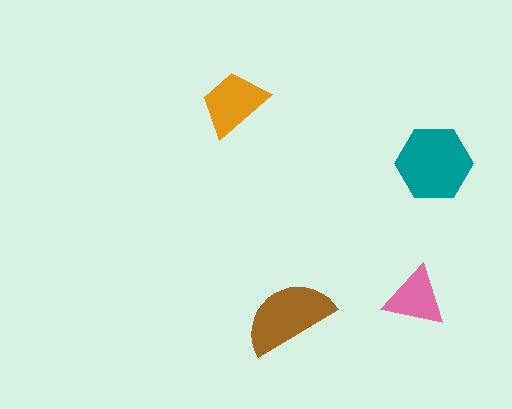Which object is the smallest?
The pink triangle.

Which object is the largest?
The teal hexagon.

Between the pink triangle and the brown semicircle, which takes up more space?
The brown semicircle.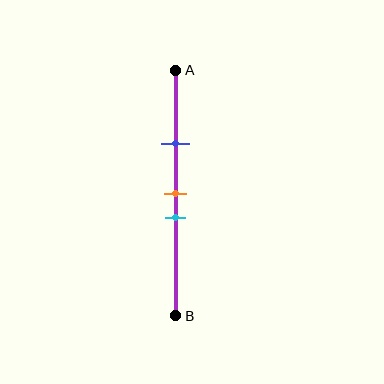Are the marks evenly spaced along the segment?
No, the marks are not evenly spaced.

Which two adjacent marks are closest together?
The orange and cyan marks are the closest adjacent pair.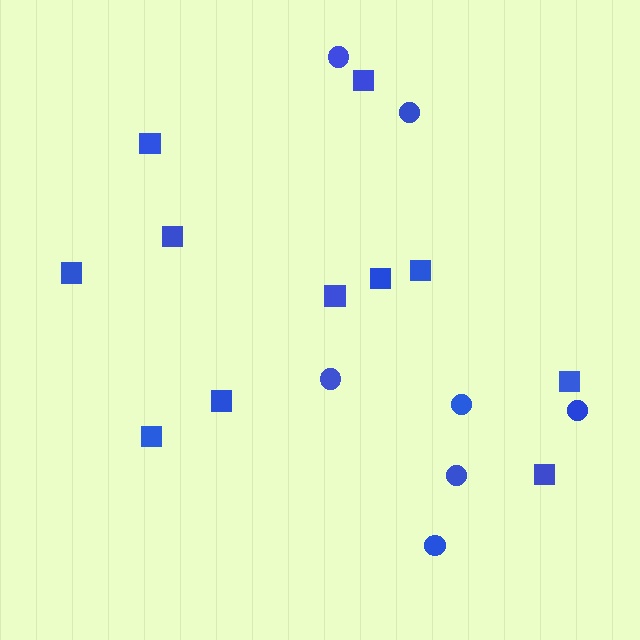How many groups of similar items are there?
There are 2 groups: one group of circles (7) and one group of squares (11).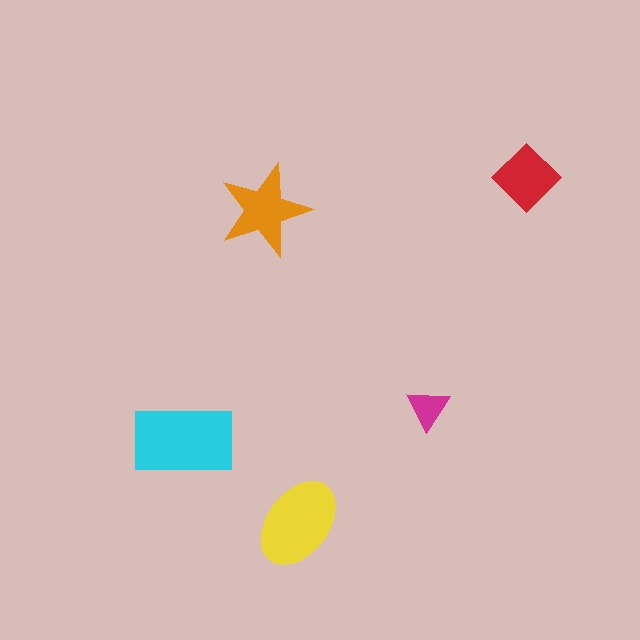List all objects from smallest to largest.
The magenta triangle, the red diamond, the orange star, the yellow ellipse, the cyan rectangle.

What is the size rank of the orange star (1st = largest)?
3rd.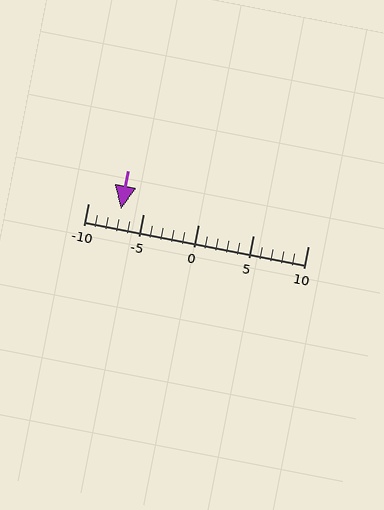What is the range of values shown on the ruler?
The ruler shows values from -10 to 10.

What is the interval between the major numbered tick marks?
The major tick marks are spaced 5 units apart.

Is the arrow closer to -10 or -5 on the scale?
The arrow is closer to -5.